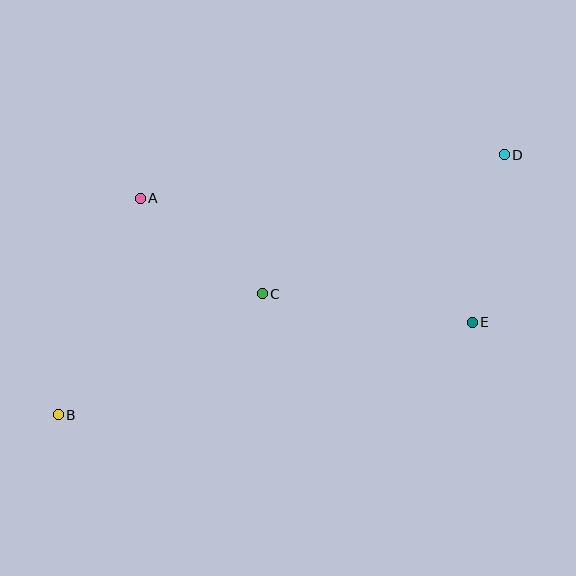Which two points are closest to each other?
Points A and C are closest to each other.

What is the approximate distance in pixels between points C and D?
The distance between C and D is approximately 279 pixels.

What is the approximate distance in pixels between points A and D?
The distance between A and D is approximately 366 pixels.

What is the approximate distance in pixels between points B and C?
The distance between B and C is approximately 237 pixels.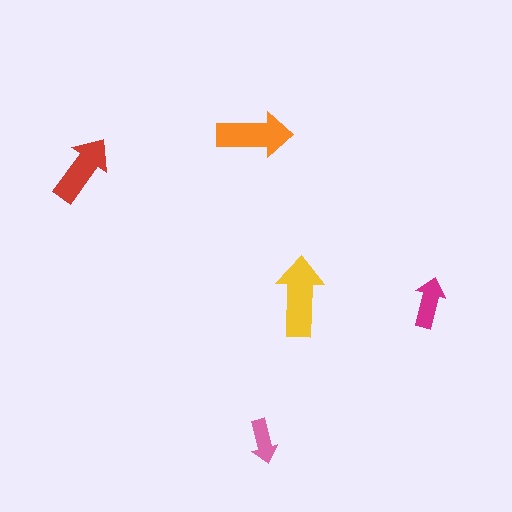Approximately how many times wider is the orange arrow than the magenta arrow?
About 1.5 times wider.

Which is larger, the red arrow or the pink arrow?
The red one.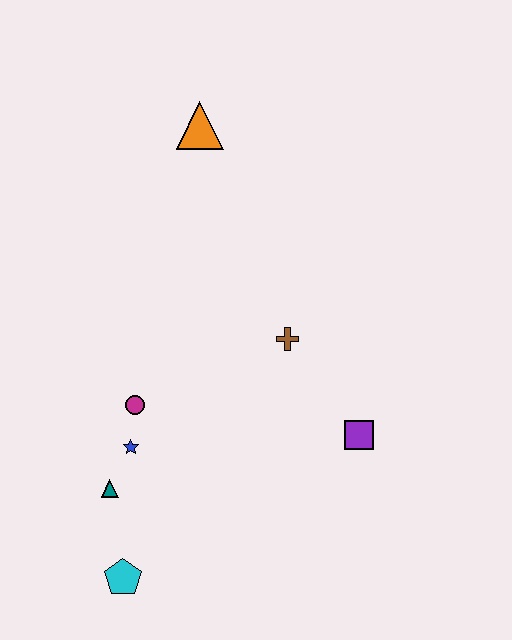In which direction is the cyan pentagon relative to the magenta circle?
The cyan pentagon is below the magenta circle.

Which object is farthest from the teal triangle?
The orange triangle is farthest from the teal triangle.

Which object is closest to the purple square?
The brown cross is closest to the purple square.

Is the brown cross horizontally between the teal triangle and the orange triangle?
No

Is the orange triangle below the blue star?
No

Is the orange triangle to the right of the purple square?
No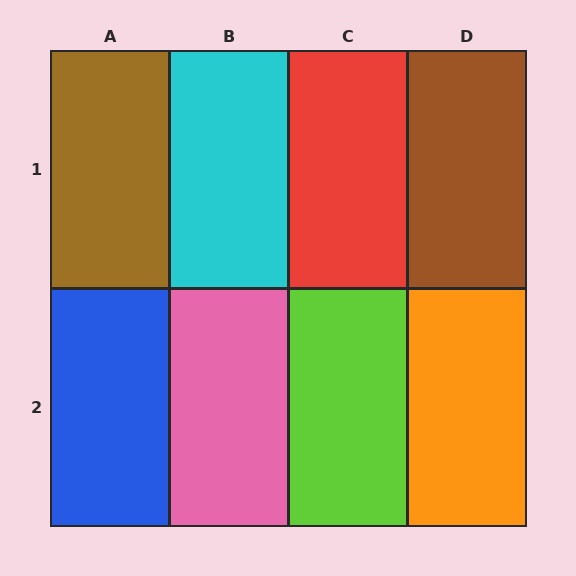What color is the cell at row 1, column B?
Cyan.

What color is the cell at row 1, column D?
Brown.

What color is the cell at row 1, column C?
Red.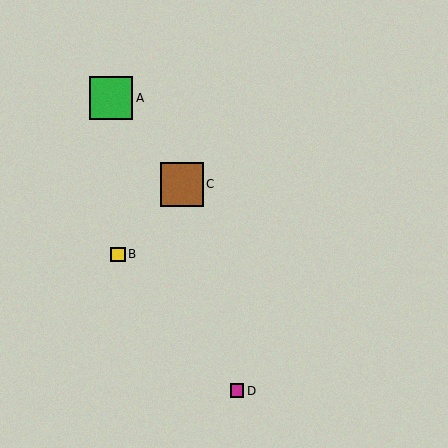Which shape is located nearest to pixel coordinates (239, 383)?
The magenta square (labeled D) at (238, 391) is nearest to that location.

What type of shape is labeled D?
Shape D is a magenta square.